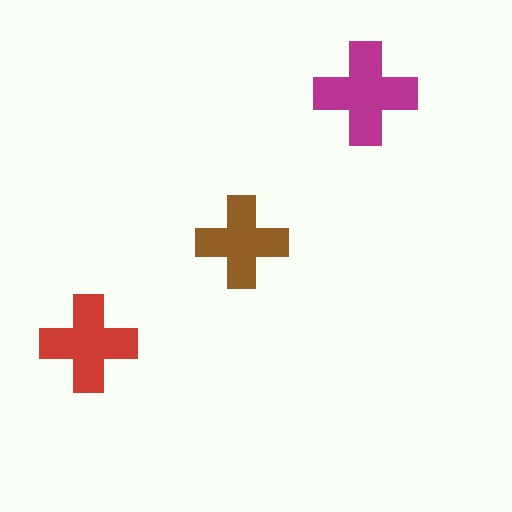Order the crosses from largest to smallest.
the magenta one, the red one, the brown one.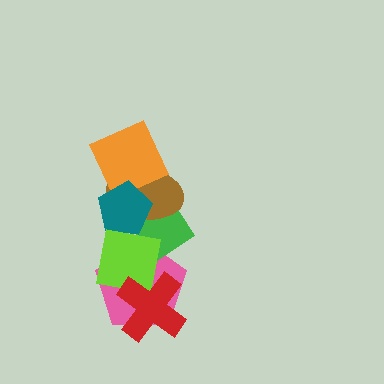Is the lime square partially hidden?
Yes, it is partially covered by another shape.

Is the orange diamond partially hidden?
Yes, it is partially covered by another shape.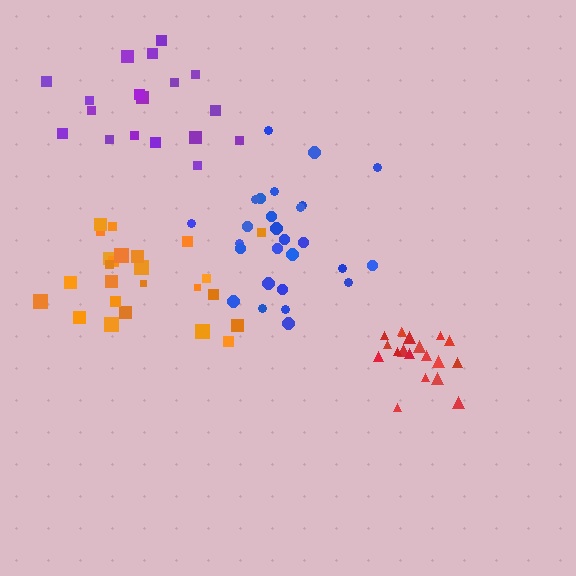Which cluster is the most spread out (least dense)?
Purple.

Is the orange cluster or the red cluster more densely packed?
Red.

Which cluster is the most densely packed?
Red.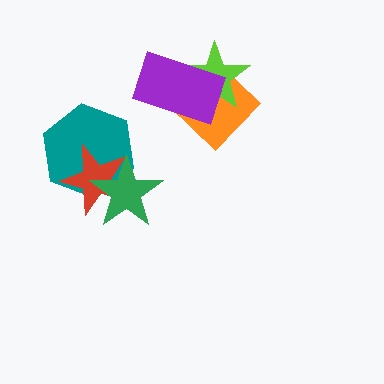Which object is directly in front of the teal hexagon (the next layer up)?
The red star is directly in front of the teal hexagon.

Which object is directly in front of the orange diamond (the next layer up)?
The lime star is directly in front of the orange diamond.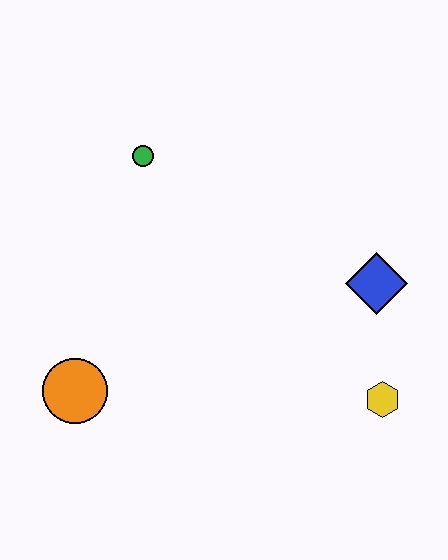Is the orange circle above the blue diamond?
No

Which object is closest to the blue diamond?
The yellow hexagon is closest to the blue diamond.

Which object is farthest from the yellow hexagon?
The green circle is farthest from the yellow hexagon.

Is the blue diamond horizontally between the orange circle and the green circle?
No